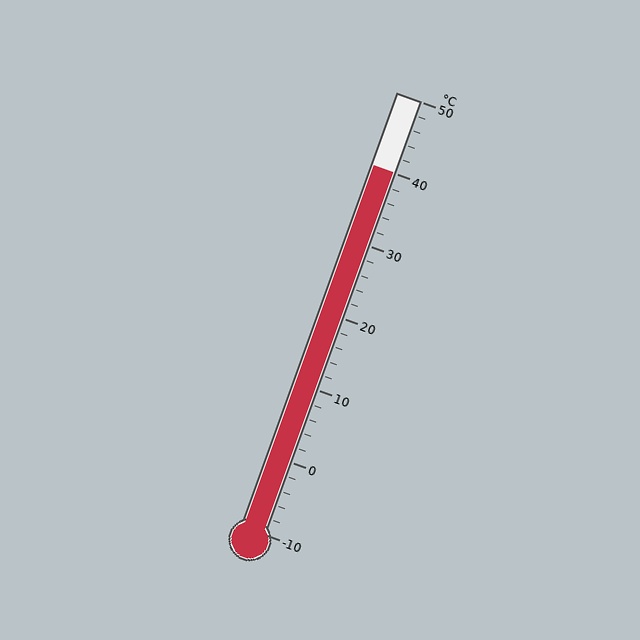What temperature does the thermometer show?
The thermometer shows approximately 40°C.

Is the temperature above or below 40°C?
The temperature is at 40°C.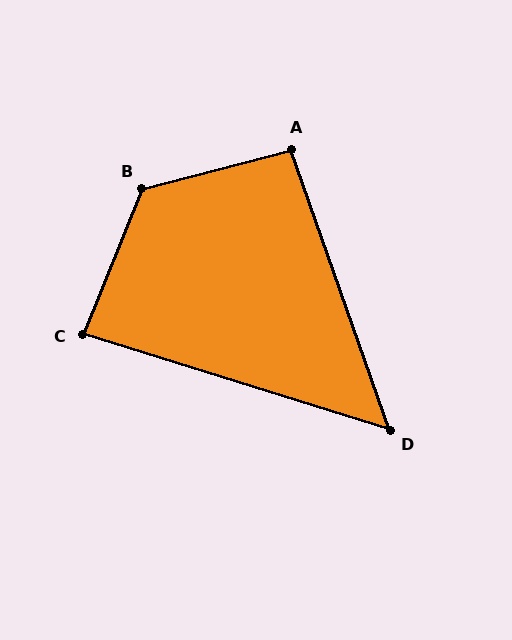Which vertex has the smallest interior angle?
D, at approximately 53 degrees.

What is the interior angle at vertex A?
Approximately 95 degrees (approximately right).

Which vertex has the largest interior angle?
B, at approximately 127 degrees.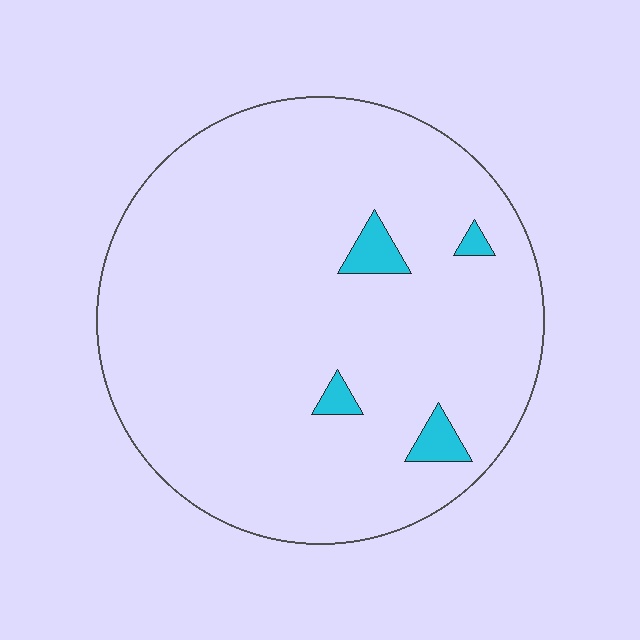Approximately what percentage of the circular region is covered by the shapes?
Approximately 5%.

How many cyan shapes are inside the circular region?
4.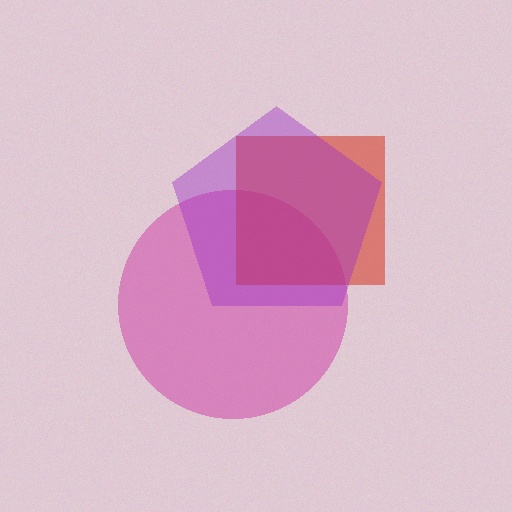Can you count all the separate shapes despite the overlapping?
Yes, there are 3 separate shapes.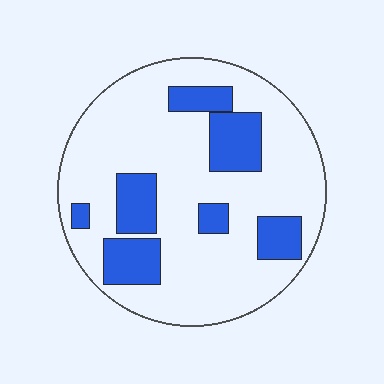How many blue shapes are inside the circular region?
7.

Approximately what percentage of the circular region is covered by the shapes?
Approximately 25%.